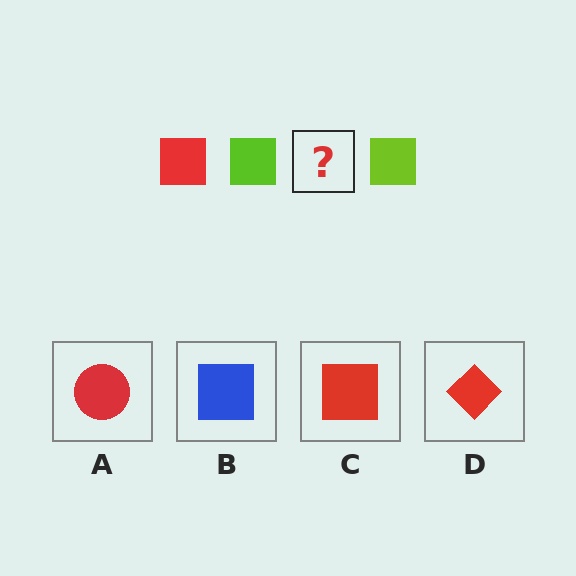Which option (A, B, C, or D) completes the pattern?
C.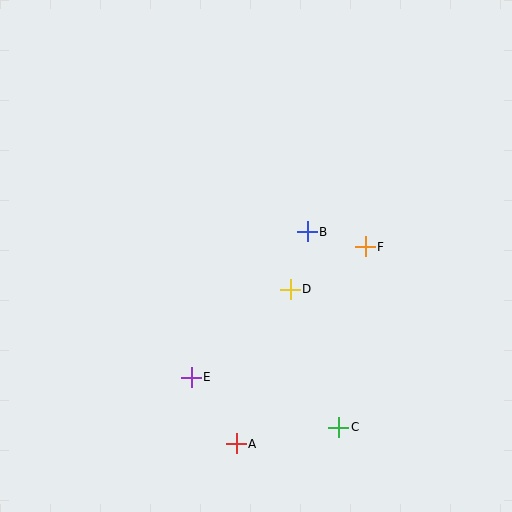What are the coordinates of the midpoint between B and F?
The midpoint between B and F is at (336, 239).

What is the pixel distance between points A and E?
The distance between A and E is 80 pixels.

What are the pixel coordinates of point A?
Point A is at (236, 444).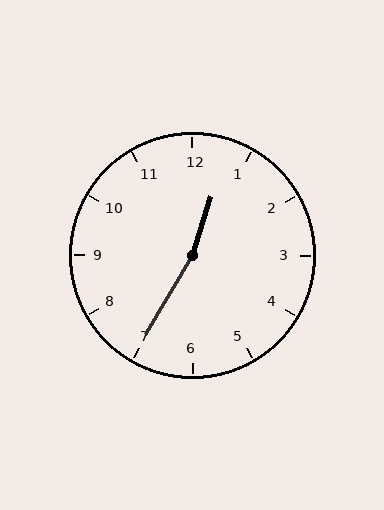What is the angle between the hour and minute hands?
Approximately 168 degrees.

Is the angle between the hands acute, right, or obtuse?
It is obtuse.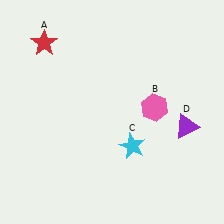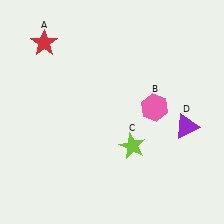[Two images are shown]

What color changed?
The star (C) changed from cyan in Image 1 to lime in Image 2.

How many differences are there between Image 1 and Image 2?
There is 1 difference between the two images.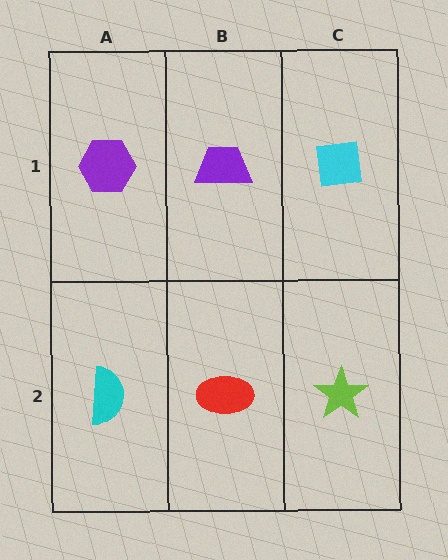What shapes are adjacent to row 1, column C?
A lime star (row 2, column C), a purple trapezoid (row 1, column B).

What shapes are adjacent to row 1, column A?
A cyan semicircle (row 2, column A), a purple trapezoid (row 1, column B).